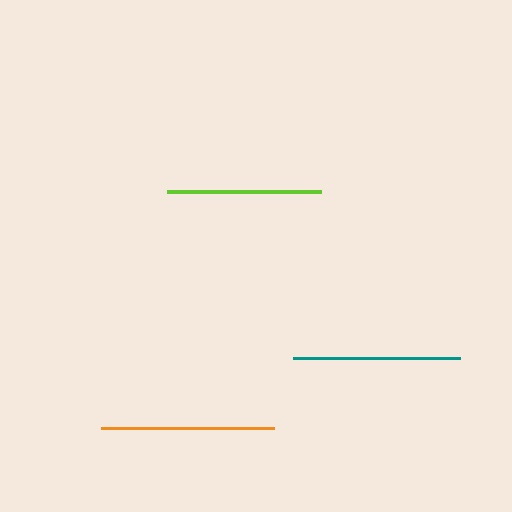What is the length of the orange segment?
The orange segment is approximately 172 pixels long.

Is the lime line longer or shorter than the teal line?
The teal line is longer than the lime line.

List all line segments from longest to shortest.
From longest to shortest: orange, teal, lime.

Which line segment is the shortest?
The lime line is the shortest at approximately 153 pixels.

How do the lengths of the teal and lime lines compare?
The teal and lime lines are approximately the same length.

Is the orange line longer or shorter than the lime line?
The orange line is longer than the lime line.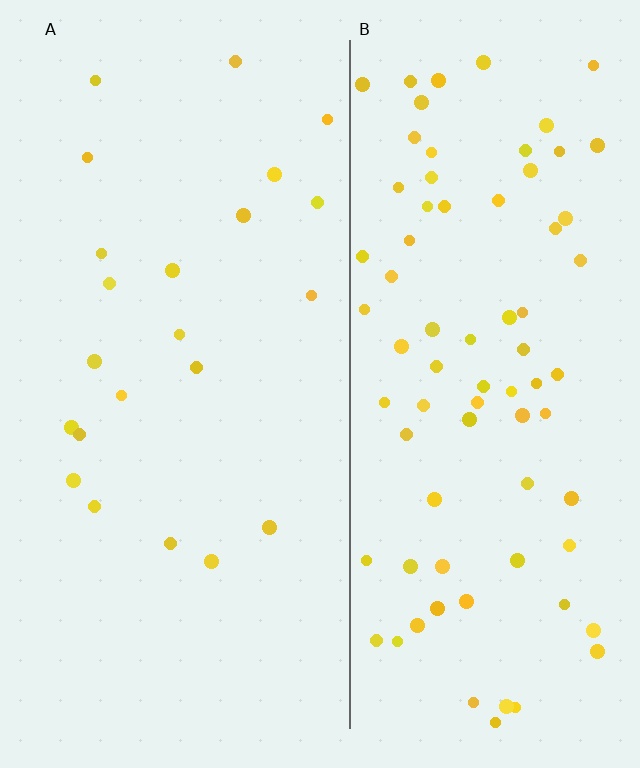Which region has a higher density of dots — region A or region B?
B (the right).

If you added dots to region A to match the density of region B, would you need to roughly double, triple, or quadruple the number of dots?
Approximately quadruple.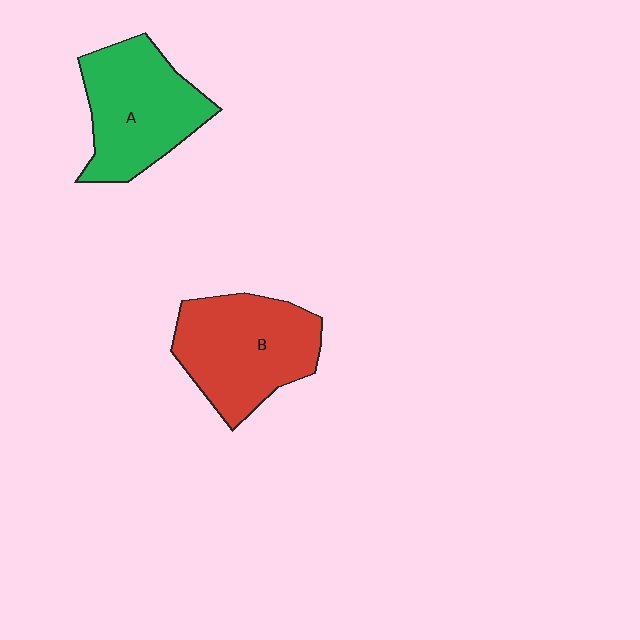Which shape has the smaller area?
Shape A (green).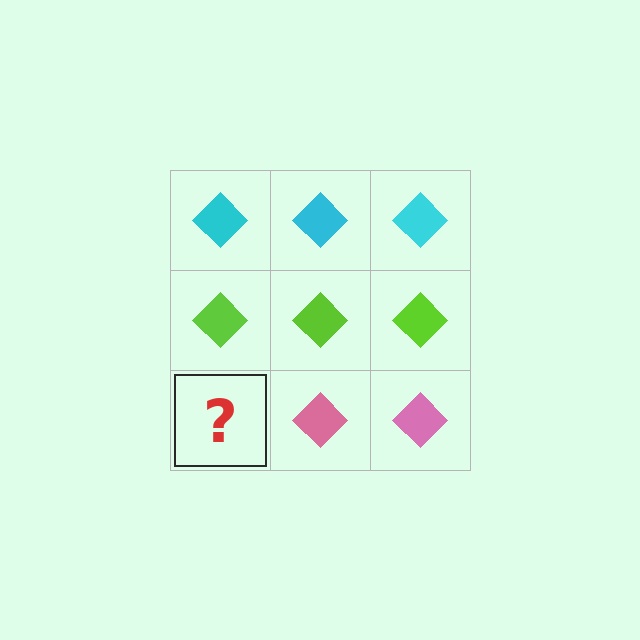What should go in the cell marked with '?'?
The missing cell should contain a pink diamond.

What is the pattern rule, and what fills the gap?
The rule is that each row has a consistent color. The gap should be filled with a pink diamond.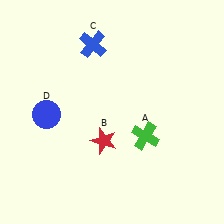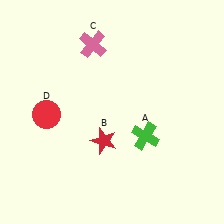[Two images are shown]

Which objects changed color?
C changed from blue to pink. D changed from blue to red.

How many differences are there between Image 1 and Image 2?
There are 2 differences between the two images.